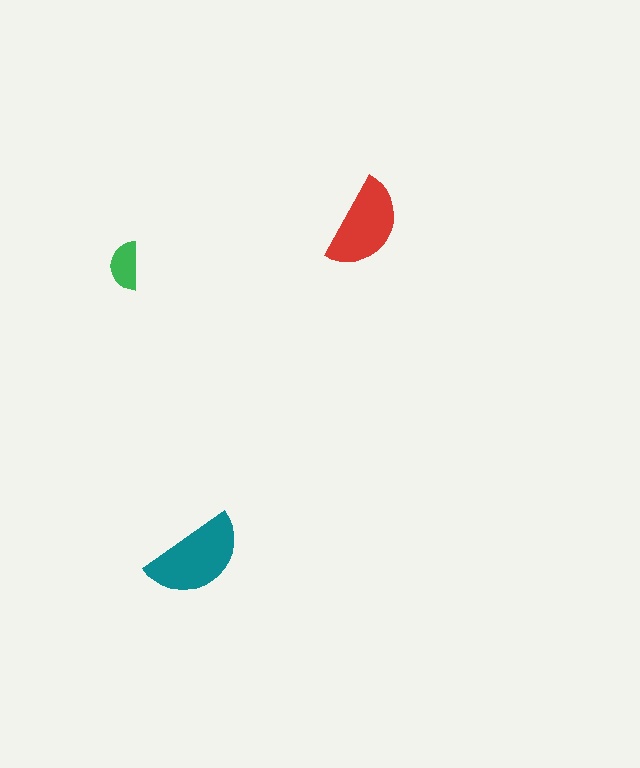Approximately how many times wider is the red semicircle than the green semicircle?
About 2 times wider.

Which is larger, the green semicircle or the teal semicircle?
The teal one.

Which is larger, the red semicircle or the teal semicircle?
The teal one.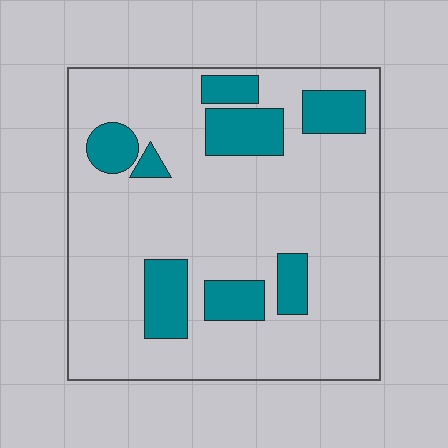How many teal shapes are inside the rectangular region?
8.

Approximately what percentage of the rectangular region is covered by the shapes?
Approximately 20%.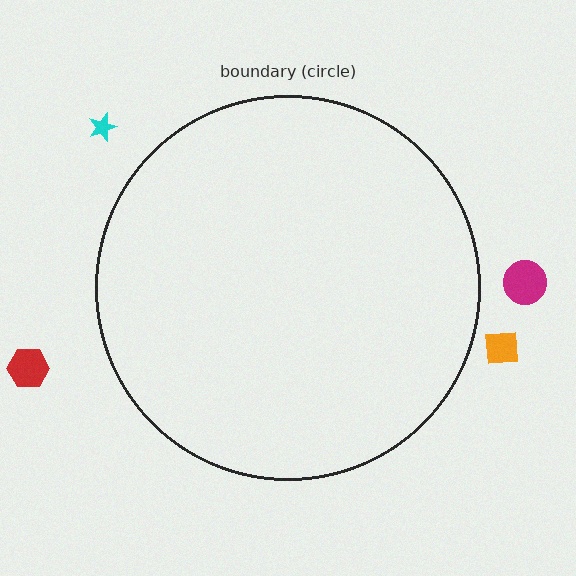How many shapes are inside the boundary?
0 inside, 4 outside.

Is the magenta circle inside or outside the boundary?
Outside.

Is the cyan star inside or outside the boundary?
Outside.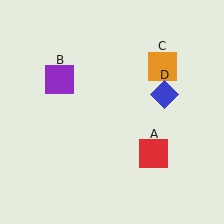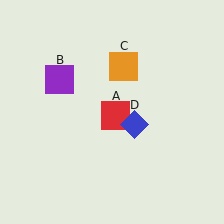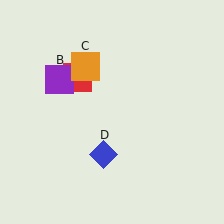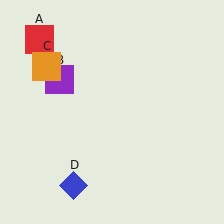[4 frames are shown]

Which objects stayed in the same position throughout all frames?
Purple square (object B) remained stationary.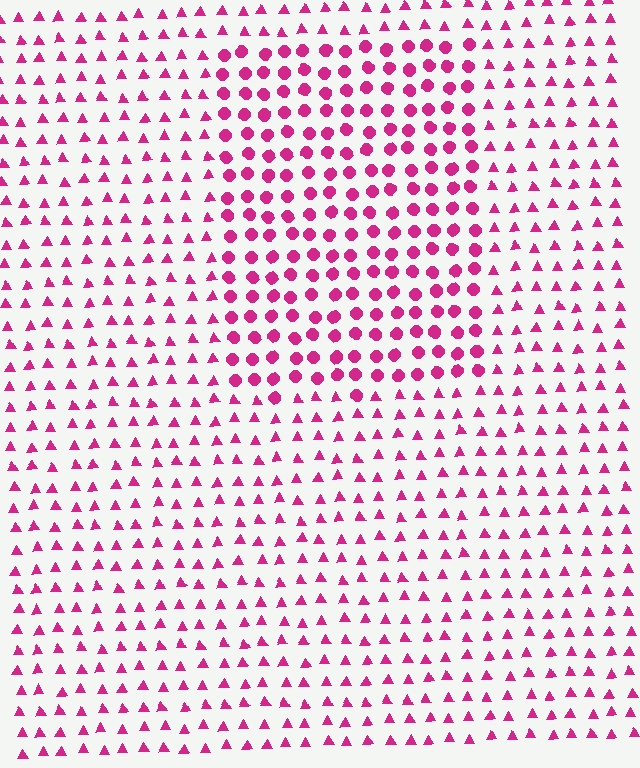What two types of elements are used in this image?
The image uses circles inside the rectangle region and triangles outside it.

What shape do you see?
I see a rectangle.